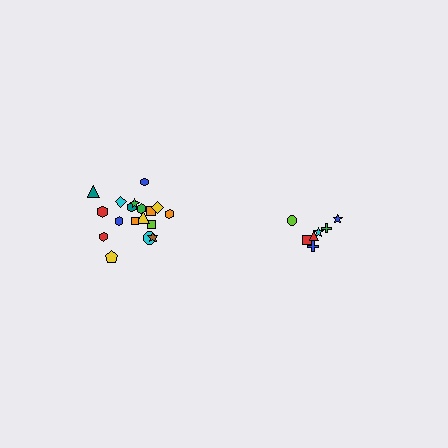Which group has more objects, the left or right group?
The left group.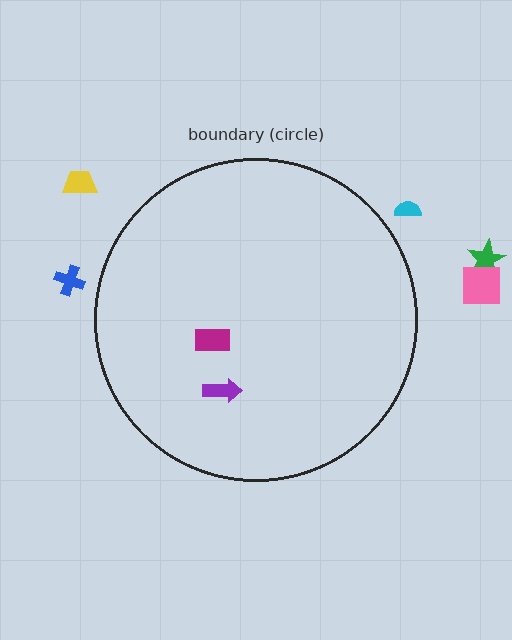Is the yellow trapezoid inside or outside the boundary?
Outside.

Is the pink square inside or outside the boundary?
Outside.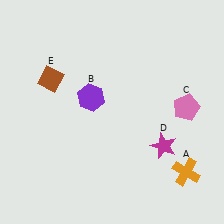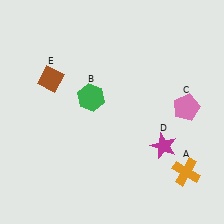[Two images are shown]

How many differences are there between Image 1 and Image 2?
There is 1 difference between the two images.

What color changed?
The hexagon (B) changed from purple in Image 1 to green in Image 2.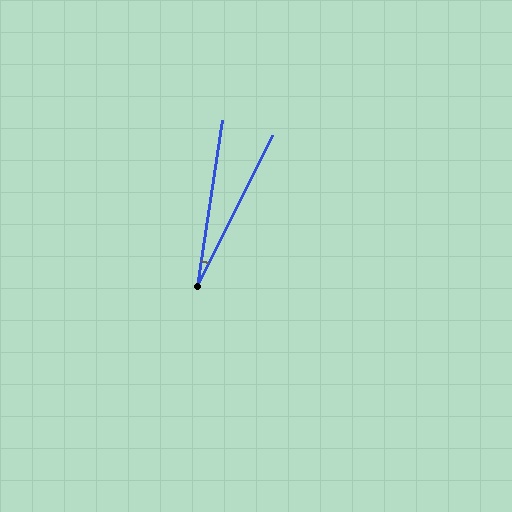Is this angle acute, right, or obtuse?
It is acute.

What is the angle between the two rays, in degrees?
Approximately 18 degrees.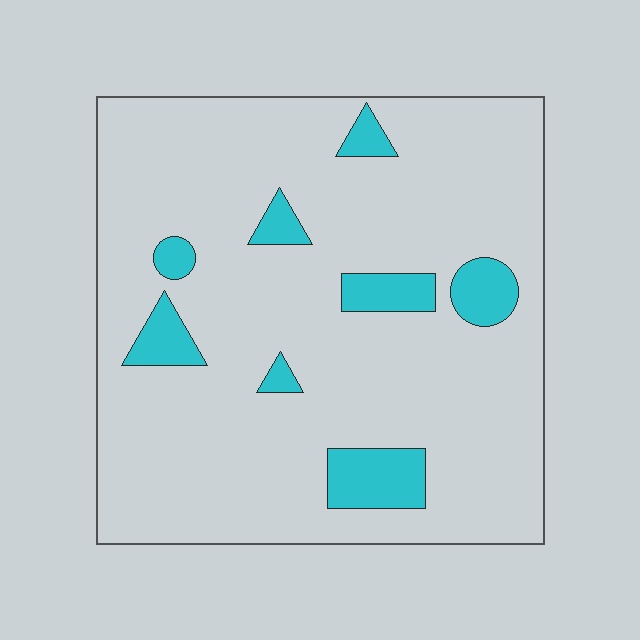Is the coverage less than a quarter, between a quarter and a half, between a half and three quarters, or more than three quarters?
Less than a quarter.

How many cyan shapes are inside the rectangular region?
8.